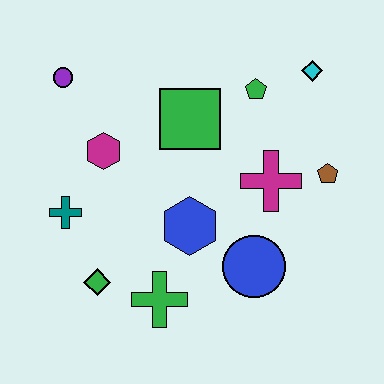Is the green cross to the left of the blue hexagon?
Yes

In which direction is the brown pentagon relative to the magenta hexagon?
The brown pentagon is to the right of the magenta hexagon.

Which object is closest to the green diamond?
The green cross is closest to the green diamond.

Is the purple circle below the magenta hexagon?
No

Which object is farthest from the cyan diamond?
The green diamond is farthest from the cyan diamond.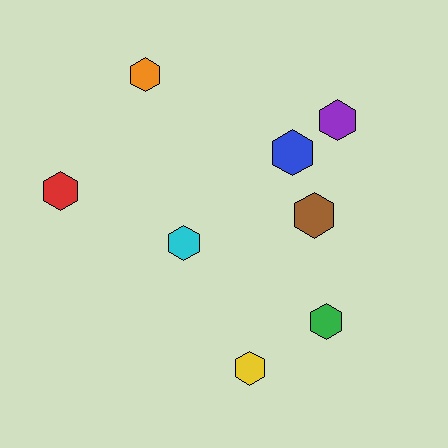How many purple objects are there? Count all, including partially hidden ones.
There is 1 purple object.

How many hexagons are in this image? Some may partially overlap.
There are 8 hexagons.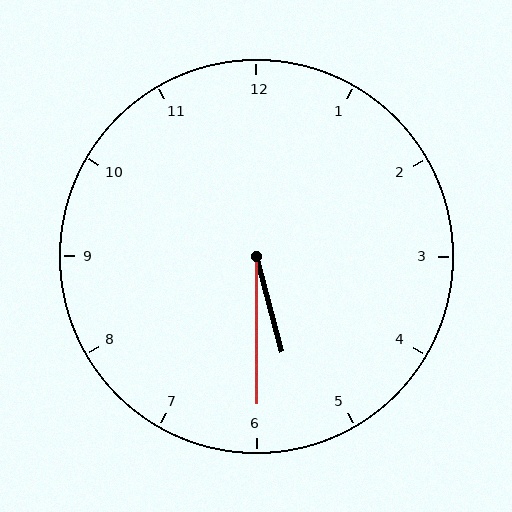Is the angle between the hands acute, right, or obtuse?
It is acute.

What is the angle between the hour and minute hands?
Approximately 15 degrees.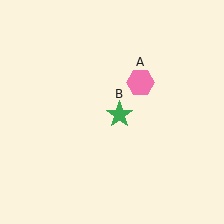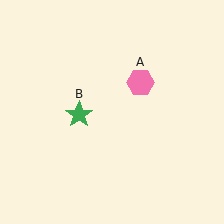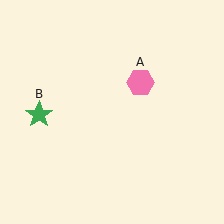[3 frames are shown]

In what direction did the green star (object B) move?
The green star (object B) moved left.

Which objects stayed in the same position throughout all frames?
Pink hexagon (object A) remained stationary.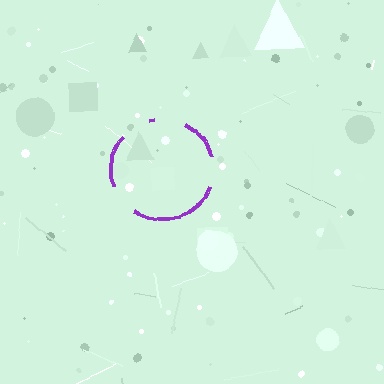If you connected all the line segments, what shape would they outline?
They would outline a circle.